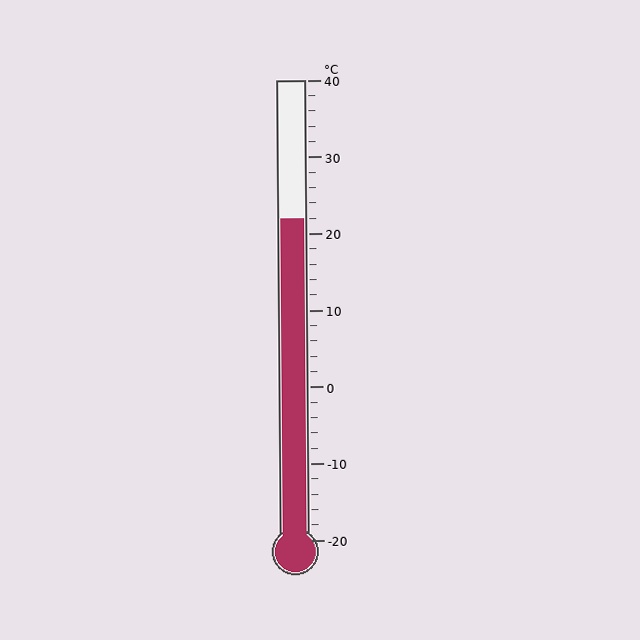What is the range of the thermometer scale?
The thermometer scale ranges from -20°C to 40°C.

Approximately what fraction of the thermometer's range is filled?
The thermometer is filled to approximately 70% of its range.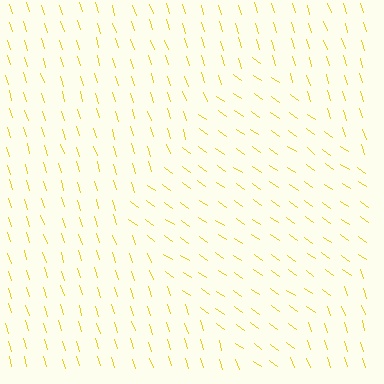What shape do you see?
I see a diamond.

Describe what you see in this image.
The image is filled with small yellow line segments. A diamond region in the image has lines oriented differently from the surrounding lines, creating a visible texture boundary.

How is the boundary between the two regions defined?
The boundary is defined purely by a change in line orientation (approximately 37 degrees difference). All lines are the same color and thickness.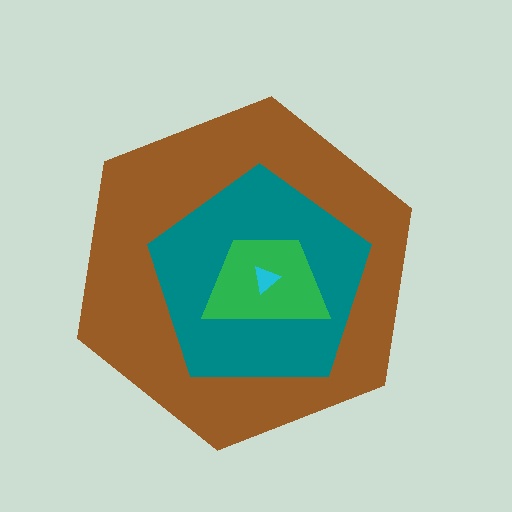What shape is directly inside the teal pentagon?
The green trapezoid.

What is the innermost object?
The cyan triangle.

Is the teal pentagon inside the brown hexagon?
Yes.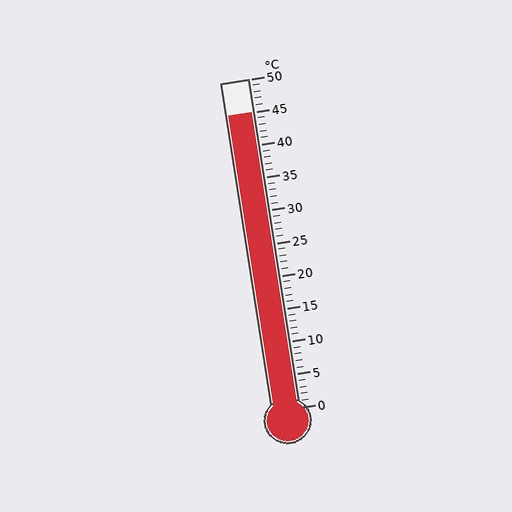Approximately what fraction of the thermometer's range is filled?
The thermometer is filled to approximately 90% of its range.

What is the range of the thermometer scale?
The thermometer scale ranges from 0°C to 50°C.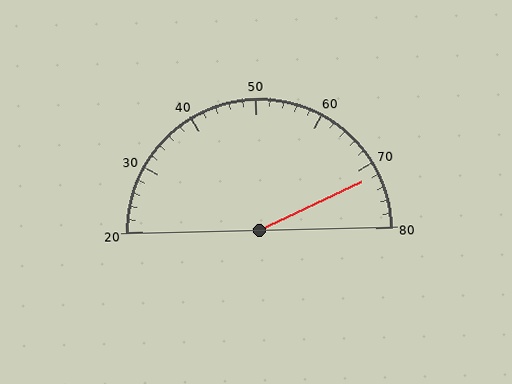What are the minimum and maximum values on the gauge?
The gauge ranges from 20 to 80.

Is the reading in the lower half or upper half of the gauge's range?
The reading is in the upper half of the range (20 to 80).